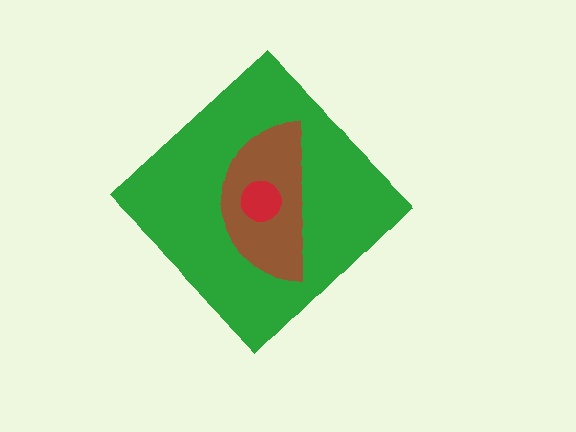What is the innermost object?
The red circle.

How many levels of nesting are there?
3.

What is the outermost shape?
The green diamond.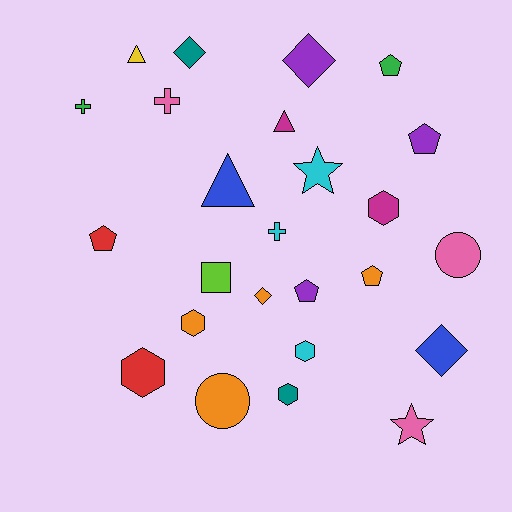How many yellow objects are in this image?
There is 1 yellow object.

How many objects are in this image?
There are 25 objects.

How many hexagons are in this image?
There are 5 hexagons.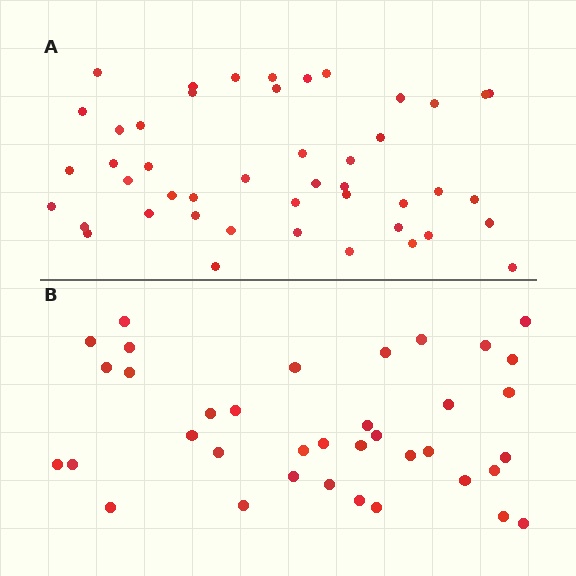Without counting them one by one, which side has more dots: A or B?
Region A (the top region) has more dots.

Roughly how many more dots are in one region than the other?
Region A has roughly 8 or so more dots than region B.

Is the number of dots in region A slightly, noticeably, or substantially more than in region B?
Region A has only slightly more — the two regions are fairly close. The ratio is roughly 1.2 to 1.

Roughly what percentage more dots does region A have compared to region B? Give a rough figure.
About 25% more.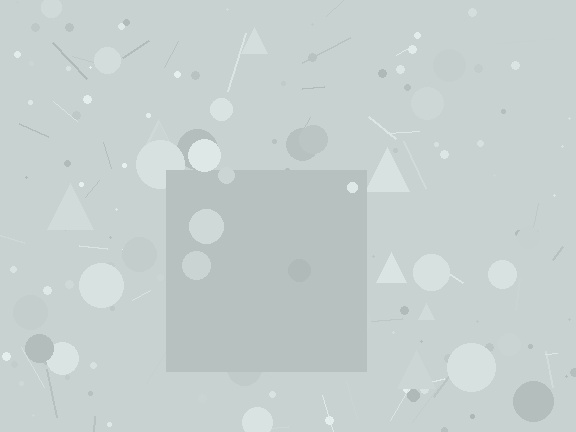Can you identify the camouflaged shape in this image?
The camouflaged shape is a square.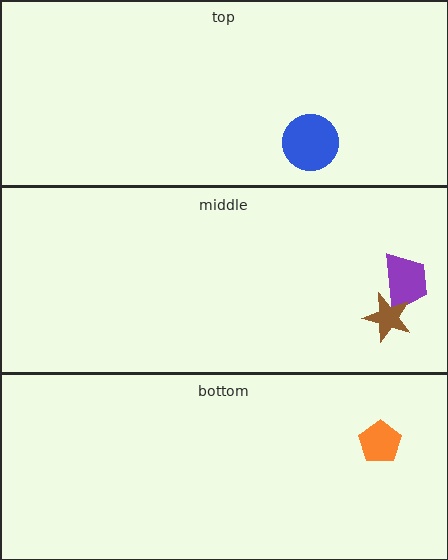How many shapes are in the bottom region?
1.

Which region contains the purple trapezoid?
The middle region.